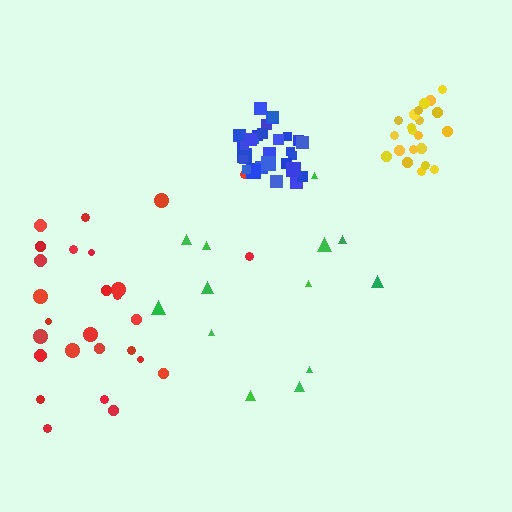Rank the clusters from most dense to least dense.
blue, yellow, red, green.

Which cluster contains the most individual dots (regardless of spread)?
Blue (30).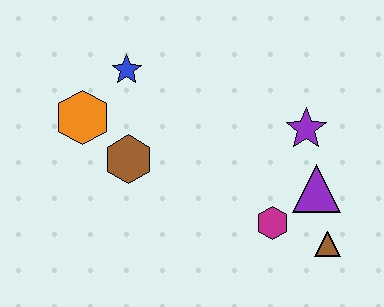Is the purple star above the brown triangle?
Yes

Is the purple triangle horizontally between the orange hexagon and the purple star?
No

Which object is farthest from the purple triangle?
The orange hexagon is farthest from the purple triangle.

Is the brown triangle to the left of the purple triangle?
No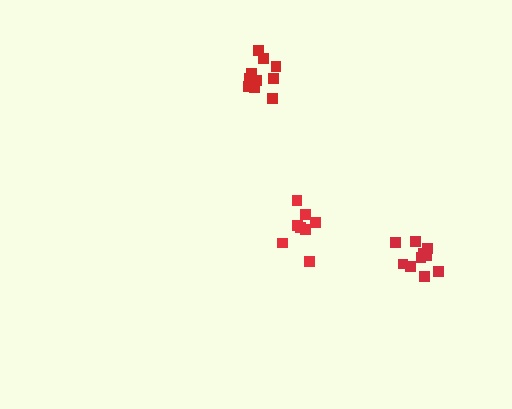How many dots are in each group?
Group 1: 8 dots, Group 2: 10 dots, Group 3: 10 dots (28 total).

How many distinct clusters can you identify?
There are 3 distinct clusters.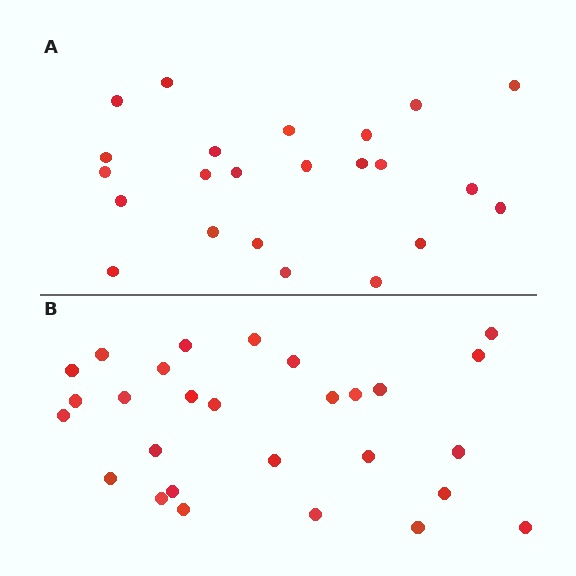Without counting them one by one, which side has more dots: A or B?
Region B (the bottom region) has more dots.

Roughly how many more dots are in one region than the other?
Region B has about 5 more dots than region A.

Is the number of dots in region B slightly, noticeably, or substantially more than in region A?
Region B has only slightly more — the two regions are fairly close. The ratio is roughly 1.2 to 1.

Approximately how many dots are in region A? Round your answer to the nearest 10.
About 20 dots. (The exact count is 23, which rounds to 20.)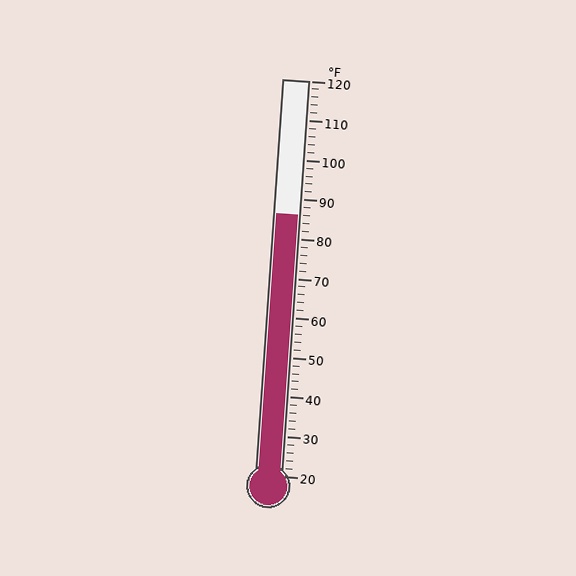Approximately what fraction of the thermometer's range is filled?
The thermometer is filled to approximately 65% of its range.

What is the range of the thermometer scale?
The thermometer scale ranges from 20°F to 120°F.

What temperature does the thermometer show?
The thermometer shows approximately 86°F.